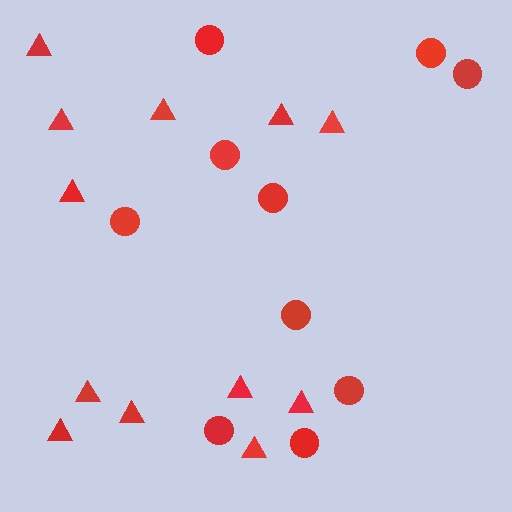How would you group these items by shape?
There are 2 groups: one group of circles (10) and one group of triangles (12).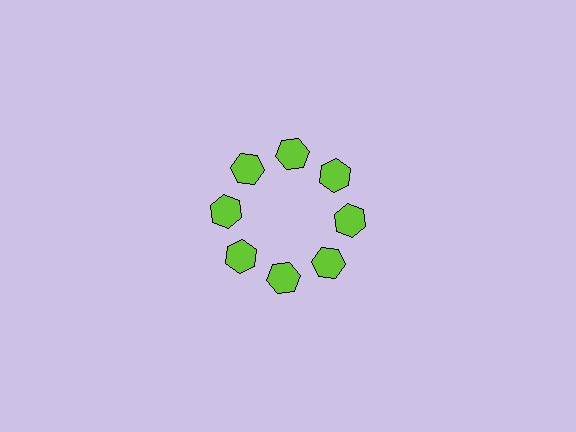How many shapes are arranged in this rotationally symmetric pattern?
There are 8 shapes, arranged in 8 groups of 1.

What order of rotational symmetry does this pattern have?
This pattern has 8-fold rotational symmetry.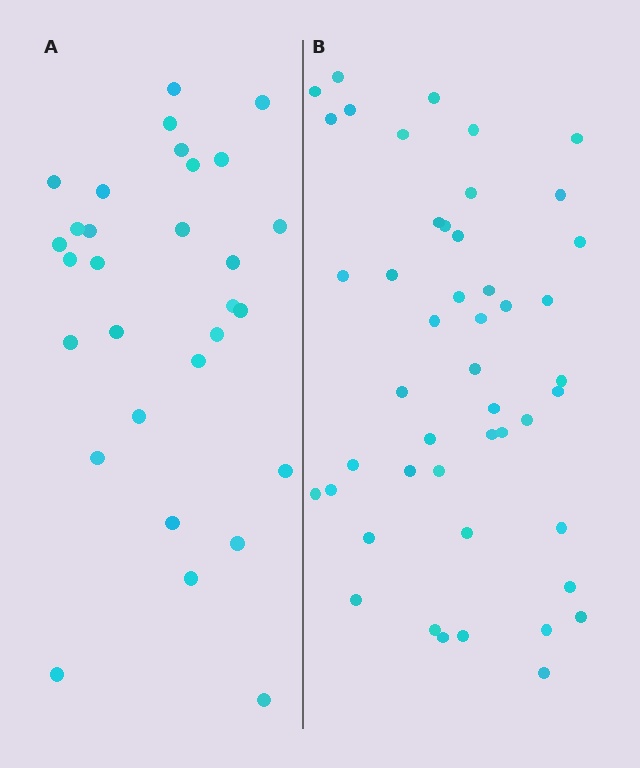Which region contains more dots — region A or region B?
Region B (the right region) has more dots.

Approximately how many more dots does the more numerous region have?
Region B has approximately 15 more dots than region A.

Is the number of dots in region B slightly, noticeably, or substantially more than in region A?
Region B has substantially more. The ratio is roughly 1.6 to 1.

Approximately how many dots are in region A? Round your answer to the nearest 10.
About 30 dots.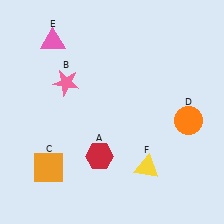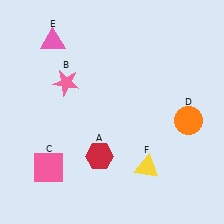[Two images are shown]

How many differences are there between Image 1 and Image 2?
There is 1 difference between the two images.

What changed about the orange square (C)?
In Image 1, C is orange. In Image 2, it changed to pink.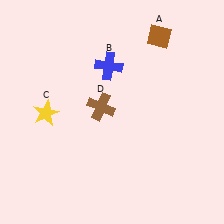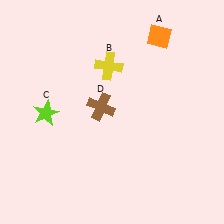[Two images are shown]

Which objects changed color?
A changed from brown to orange. B changed from blue to yellow. C changed from yellow to lime.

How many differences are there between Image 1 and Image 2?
There are 3 differences between the two images.